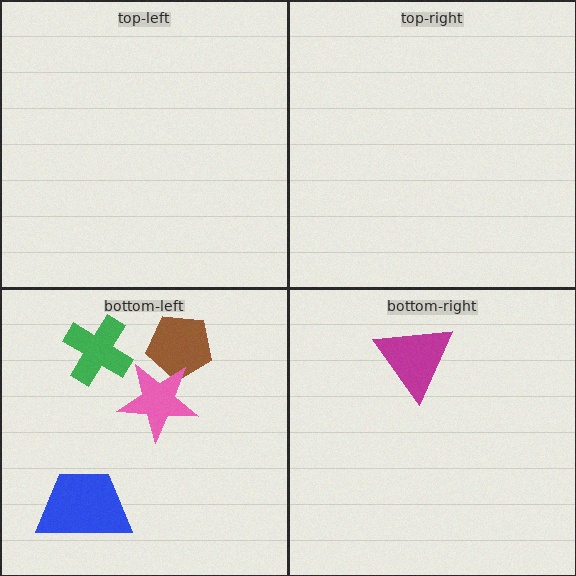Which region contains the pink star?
The bottom-left region.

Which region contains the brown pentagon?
The bottom-left region.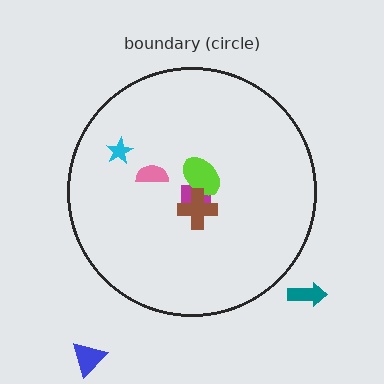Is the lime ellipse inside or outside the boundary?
Inside.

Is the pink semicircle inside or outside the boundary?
Inside.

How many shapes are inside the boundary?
5 inside, 2 outside.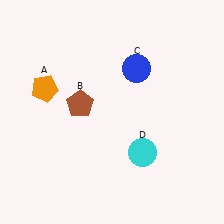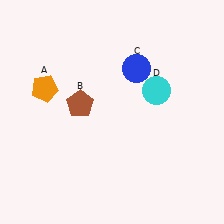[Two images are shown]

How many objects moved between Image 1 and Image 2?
1 object moved between the two images.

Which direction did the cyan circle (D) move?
The cyan circle (D) moved up.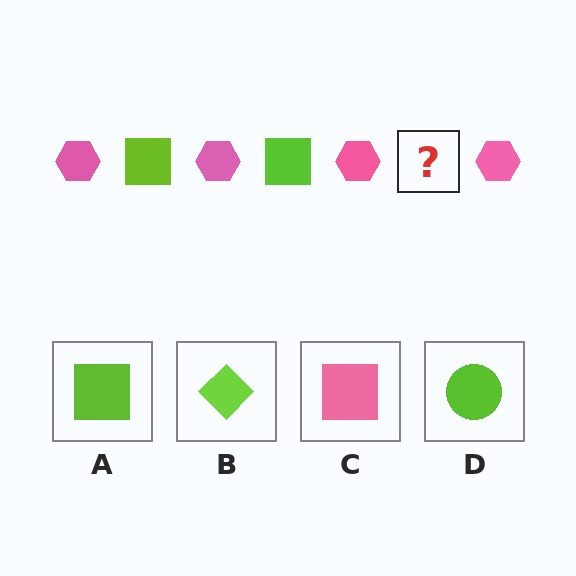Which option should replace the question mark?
Option A.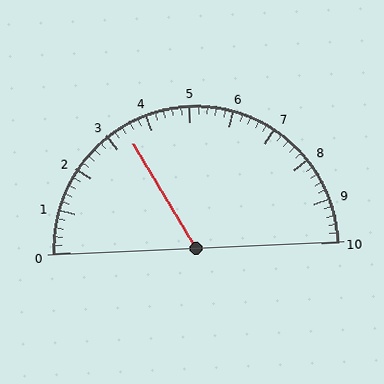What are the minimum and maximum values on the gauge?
The gauge ranges from 0 to 10.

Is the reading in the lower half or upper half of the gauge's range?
The reading is in the lower half of the range (0 to 10).